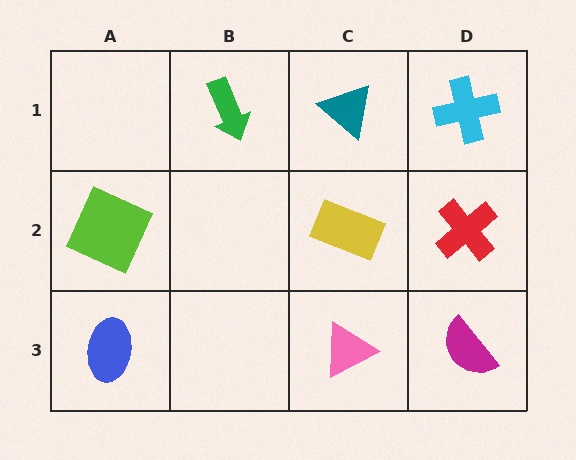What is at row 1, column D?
A cyan cross.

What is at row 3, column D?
A magenta semicircle.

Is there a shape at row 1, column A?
No, that cell is empty.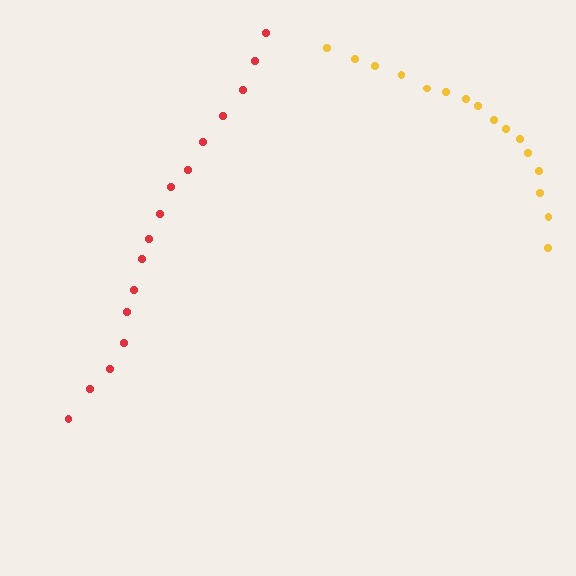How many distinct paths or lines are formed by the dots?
There are 2 distinct paths.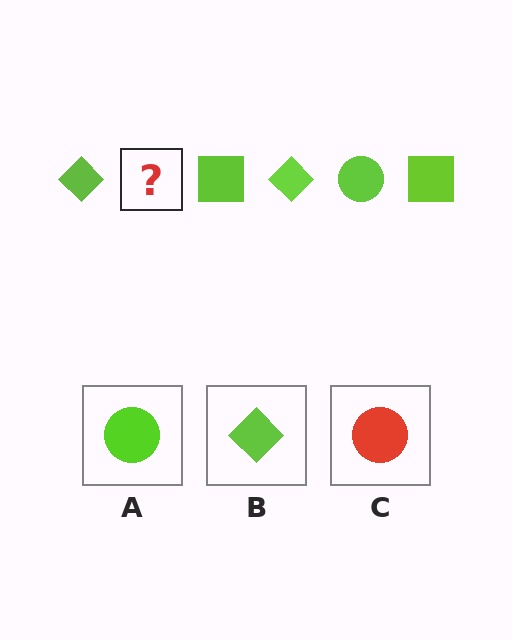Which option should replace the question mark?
Option A.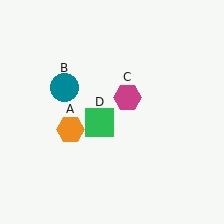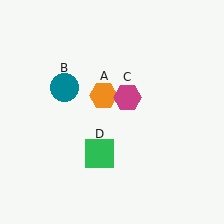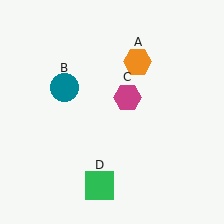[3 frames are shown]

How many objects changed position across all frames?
2 objects changed position: orange hexagon (object A), green square (object D).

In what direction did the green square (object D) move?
The green square (object D) moved down.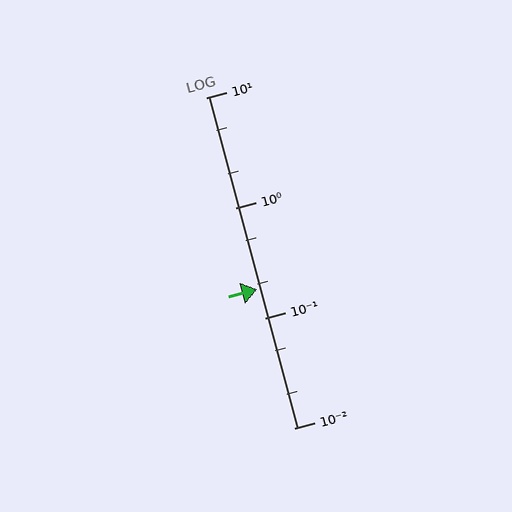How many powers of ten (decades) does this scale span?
The scale spans 3 decades, from 0.01 to 10.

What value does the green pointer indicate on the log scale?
The pointer indicates approximately 0.18.